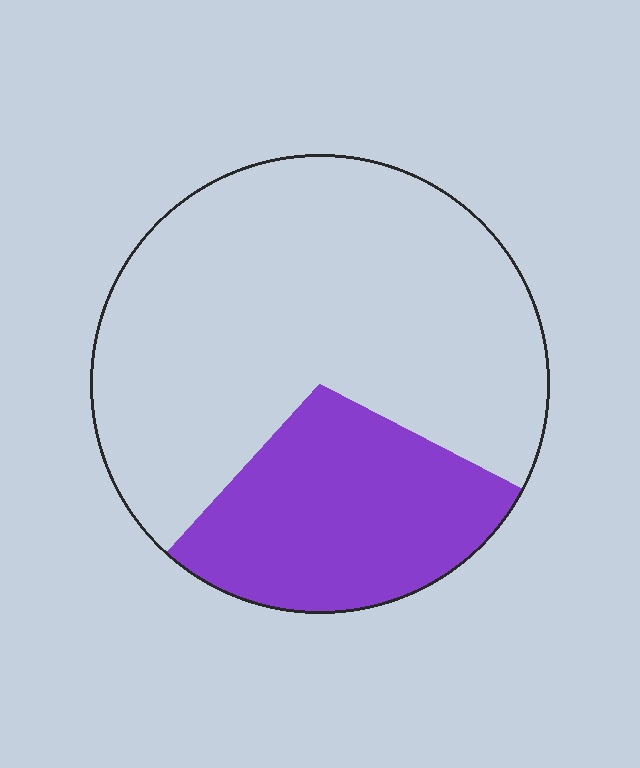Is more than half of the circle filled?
No.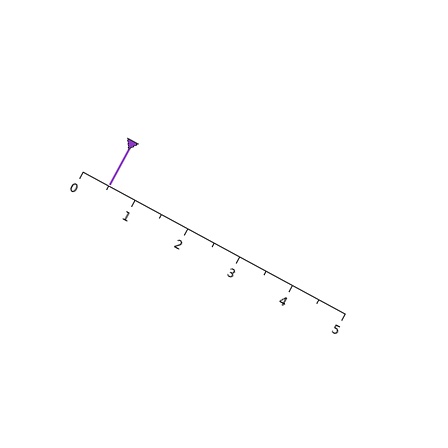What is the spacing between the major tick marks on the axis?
The major ticks are spaced 1 apart.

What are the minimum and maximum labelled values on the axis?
The axis runs from 0 to 5.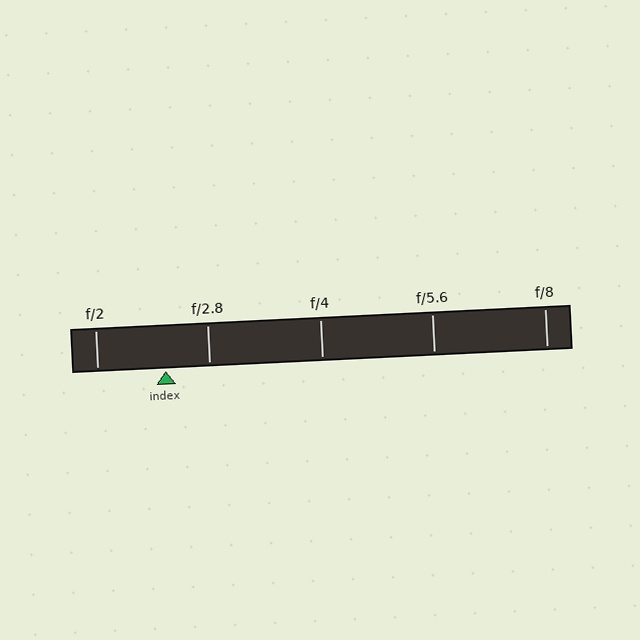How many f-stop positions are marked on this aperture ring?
There are 5 f-stop positions marked.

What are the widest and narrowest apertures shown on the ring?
The widest aperture shown is f/2 and the narrowest is f/8.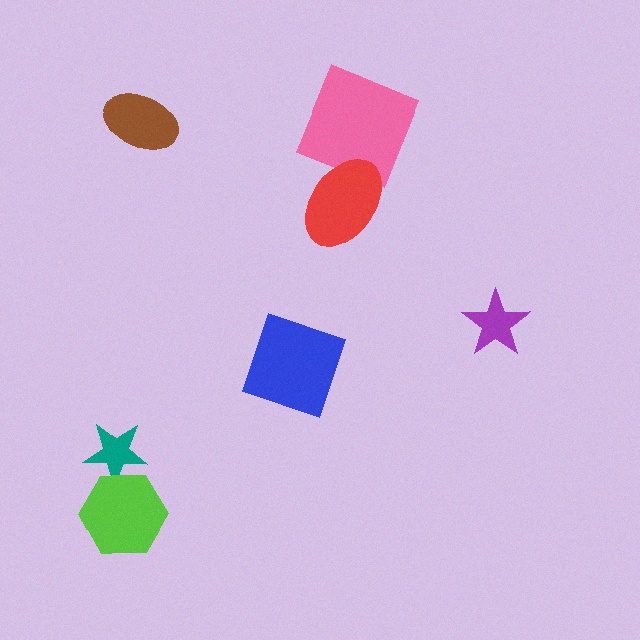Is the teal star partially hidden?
Yes, it is partially covered by another shape.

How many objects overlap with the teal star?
1 object overlaps with the teal star.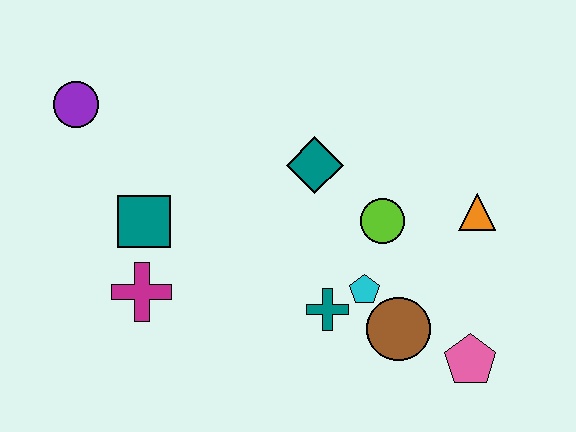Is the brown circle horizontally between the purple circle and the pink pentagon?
Yes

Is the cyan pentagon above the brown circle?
Yes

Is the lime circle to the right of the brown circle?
No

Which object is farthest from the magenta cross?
The orange triangle is farthest from the magenta cross.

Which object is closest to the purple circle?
The teal square is closest to the purple circle.